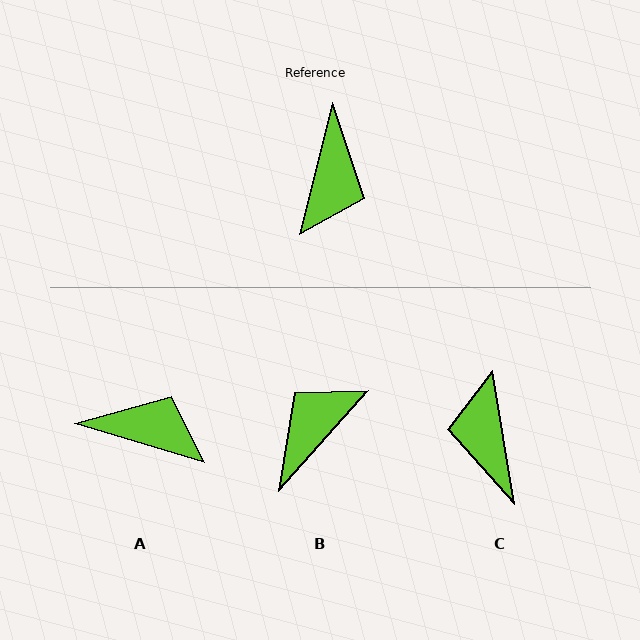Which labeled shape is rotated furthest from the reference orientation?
C, about 157 degrees away.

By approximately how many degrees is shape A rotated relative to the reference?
Approximately 87 degrees counter-clockwise.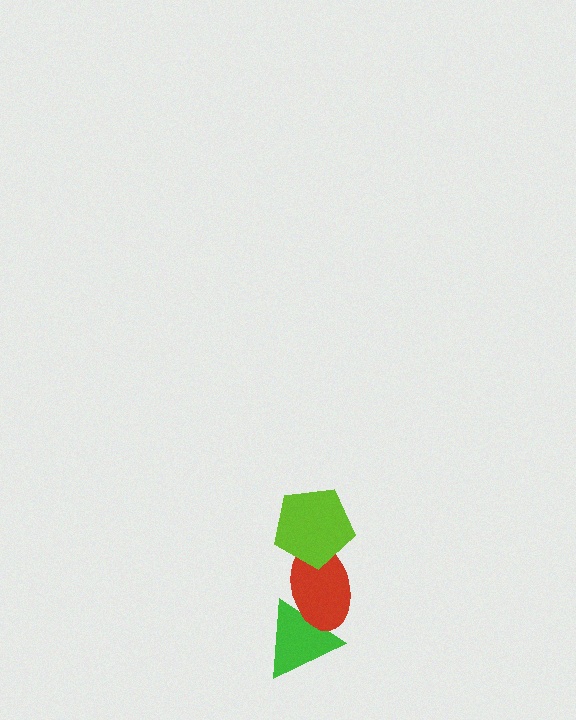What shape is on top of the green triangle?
The red ellipse is on top of the green triangle.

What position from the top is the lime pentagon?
The lime pentagon is 1st from the top.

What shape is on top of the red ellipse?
The lime pentagon is on top of the red ellipse.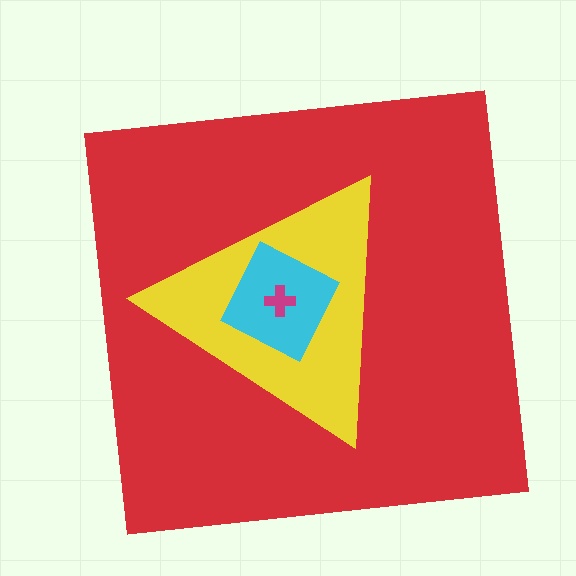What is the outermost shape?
The red square.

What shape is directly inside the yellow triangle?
The cyan diamond.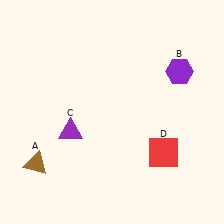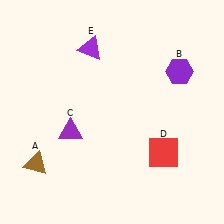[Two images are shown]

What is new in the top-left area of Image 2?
A purple triangle (E) was added in the top-left area of Image 2.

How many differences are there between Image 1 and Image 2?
There is 1 difference between the two images.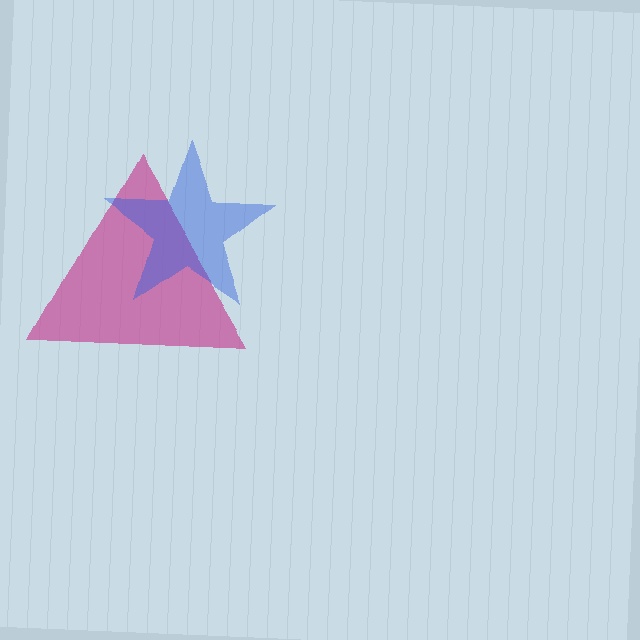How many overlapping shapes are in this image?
There are 2 overlapping shapes in the image.